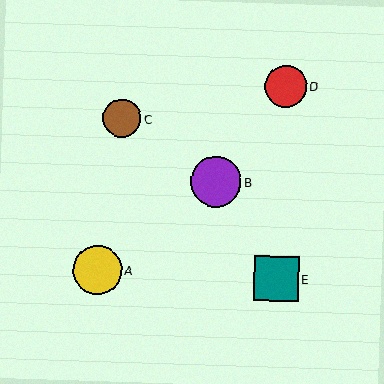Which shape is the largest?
The purple circle (labeled B) is the largest.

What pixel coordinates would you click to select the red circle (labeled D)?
Click at (286, 86) to select the red circle D.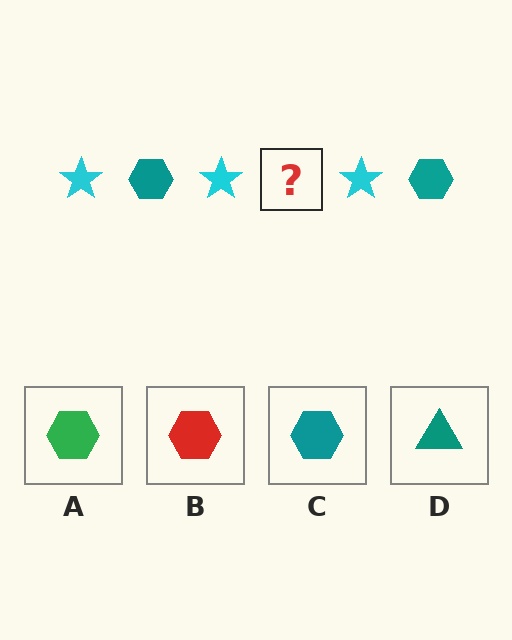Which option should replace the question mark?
Option C.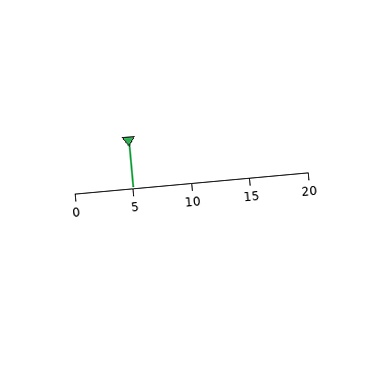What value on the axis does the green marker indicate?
The marker indicates approximately 5.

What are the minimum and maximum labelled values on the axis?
The axis runs from 0 to 20.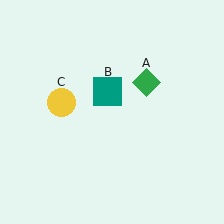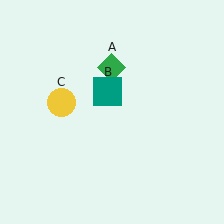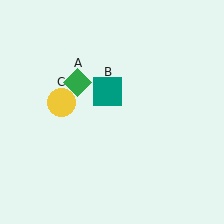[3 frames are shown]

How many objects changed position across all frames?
1 object changed position: green diamond (object A).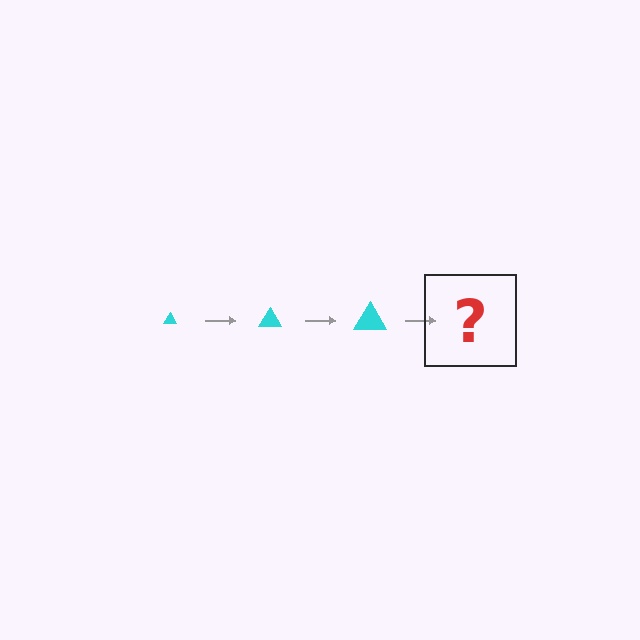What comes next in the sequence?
The next element should be a cyan triangle, larger than the previous one.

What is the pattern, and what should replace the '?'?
The pattern is that the triangle gets progressively larger each step. The '?' should be a cyan triangle, larger than the previous one.